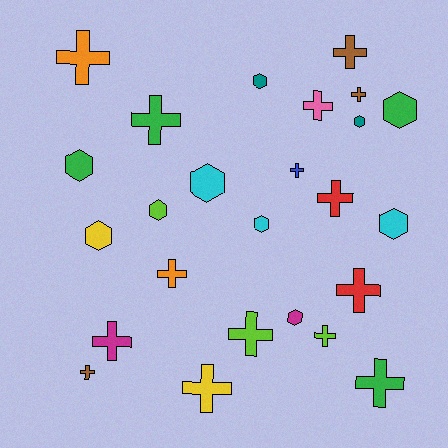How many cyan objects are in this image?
There are 3 cyan objects.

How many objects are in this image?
There are 25 objects.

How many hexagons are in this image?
There are 10 hexagons.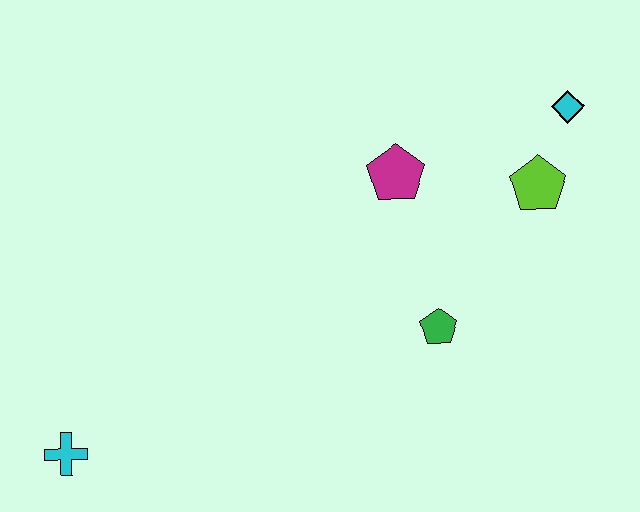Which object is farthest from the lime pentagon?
The cyan cross is farthest from the lime pentagon.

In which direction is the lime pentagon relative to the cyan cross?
The lime pentagon is to the right of the cyan cross.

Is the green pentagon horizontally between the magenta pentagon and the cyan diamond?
Yes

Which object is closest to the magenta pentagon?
The lime pentagon is closest to the magenta pentagon.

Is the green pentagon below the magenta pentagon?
Yes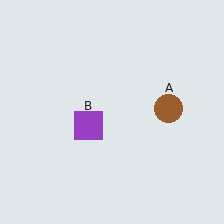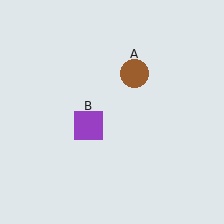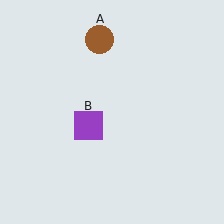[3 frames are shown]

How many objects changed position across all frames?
1 object changed position: brown circle (object A).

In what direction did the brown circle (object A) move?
The brown circle (object A) moved up and to the left.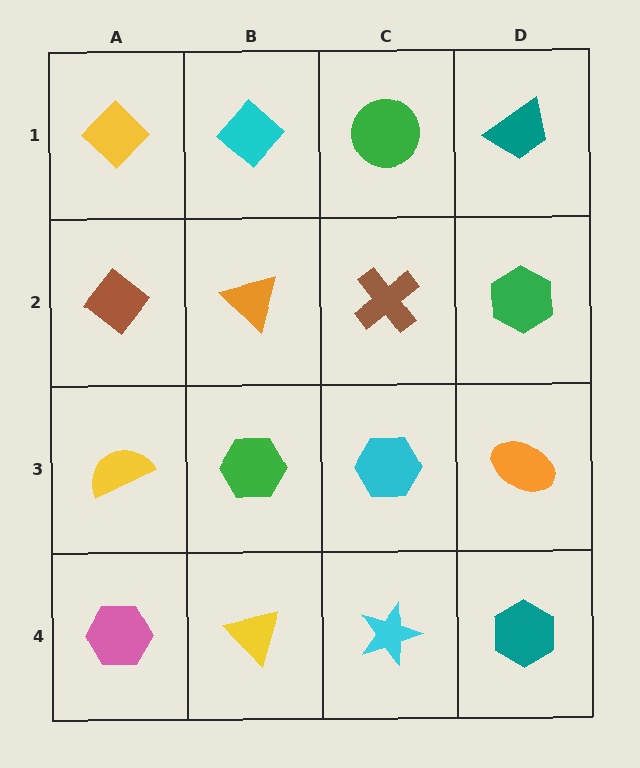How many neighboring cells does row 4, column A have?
2.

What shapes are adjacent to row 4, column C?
A cyan hexagon (row 3, column C), a yellow triangle (row 4, column B), a teal hexagon (row 4, column D).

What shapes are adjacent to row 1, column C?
A brown cross (row 2, column C), a cyan diamond (row 1, column B), a teal trapezoid (row 1, column D).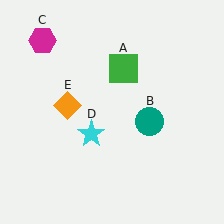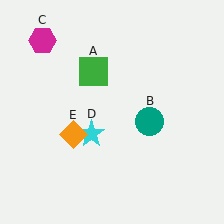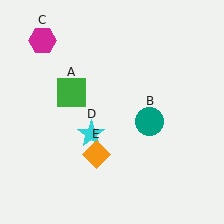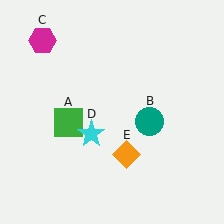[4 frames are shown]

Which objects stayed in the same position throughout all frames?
Teal circle (object B) and magenta hexagon (object C) and cyan star (object D) remained stationary.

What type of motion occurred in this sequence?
The green square (object A), orange diamond (object E) rotated counterclockwise around the center of the scene.